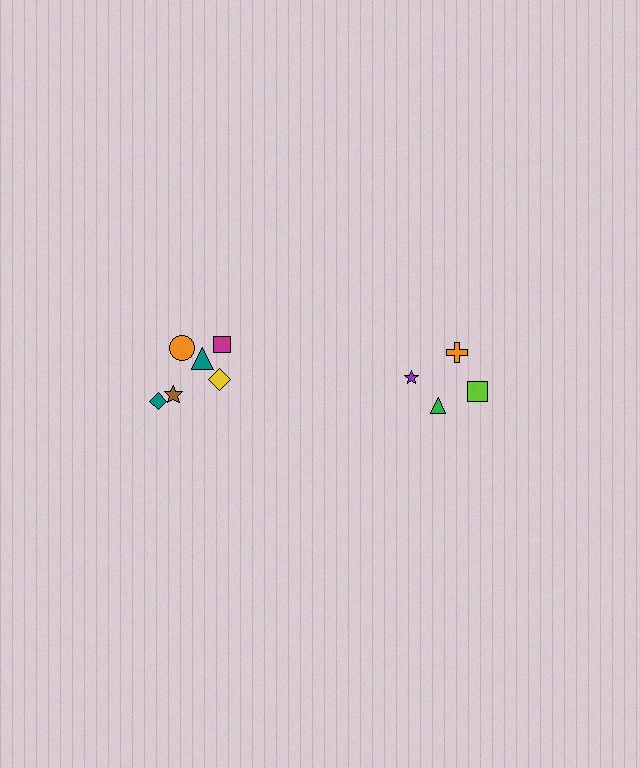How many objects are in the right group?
There are 4 objects.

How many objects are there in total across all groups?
There are 10 objects.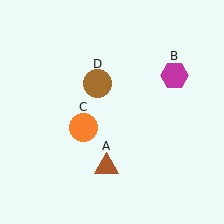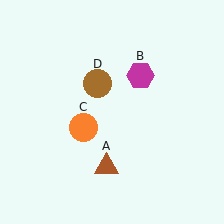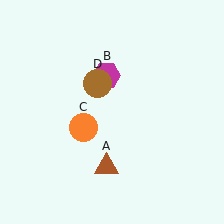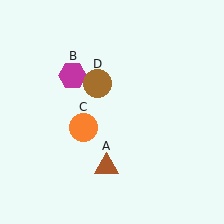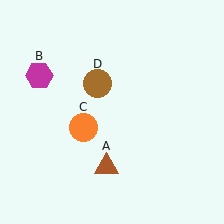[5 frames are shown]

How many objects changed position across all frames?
1 object changed position: magenta hexagon (object B).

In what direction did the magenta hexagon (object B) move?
The magenta hexagon (object B) moved left.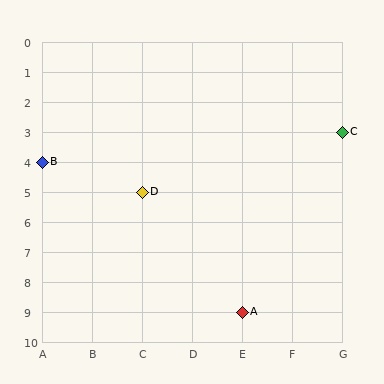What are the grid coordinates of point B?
Point B is at grid coordinates (A, 4).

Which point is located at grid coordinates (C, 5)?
Point D is at (C, 5).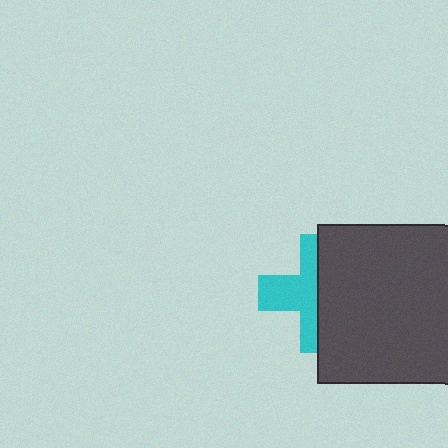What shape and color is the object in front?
The object in front is a dark gray square.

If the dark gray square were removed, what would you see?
You would see the complete cyan cross.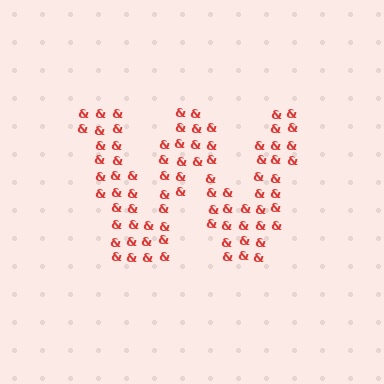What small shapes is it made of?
It is made of small ampersands.